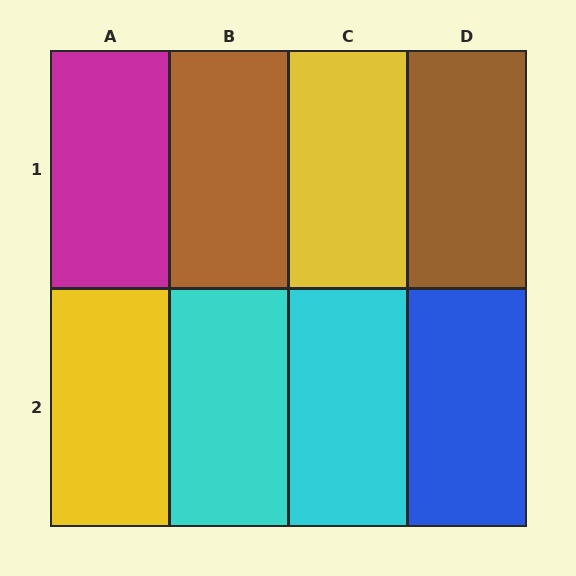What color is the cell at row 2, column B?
Cyan.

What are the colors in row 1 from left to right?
Magenta, brown, yellow, brown.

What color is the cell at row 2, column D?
Blue.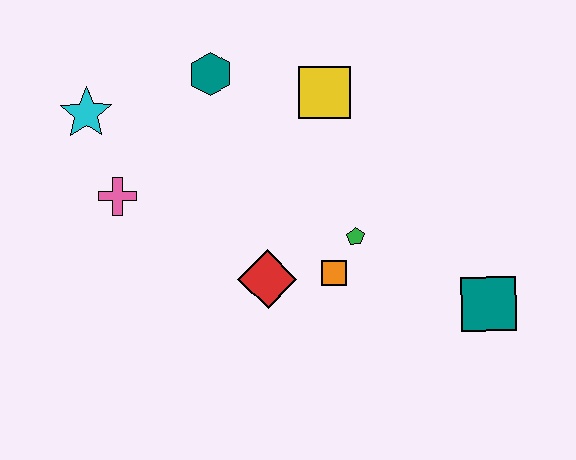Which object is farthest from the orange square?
The cyan star is farthest from the orange square.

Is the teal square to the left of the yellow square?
No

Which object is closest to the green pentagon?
The orange square is closest to the green pentagon.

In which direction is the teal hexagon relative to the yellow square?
The teal hexagon is to the left of the yellow square.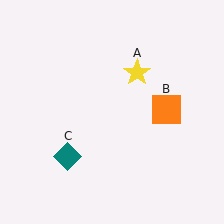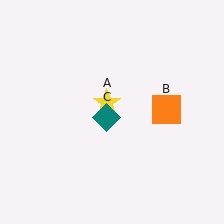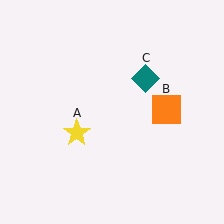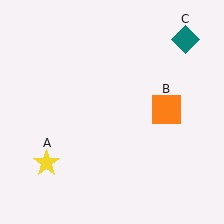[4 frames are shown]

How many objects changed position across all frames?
2 objects changed position: yellow star (object A), teal diamond (object C).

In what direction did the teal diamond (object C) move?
The teal diamond (object C) moved up and to the right.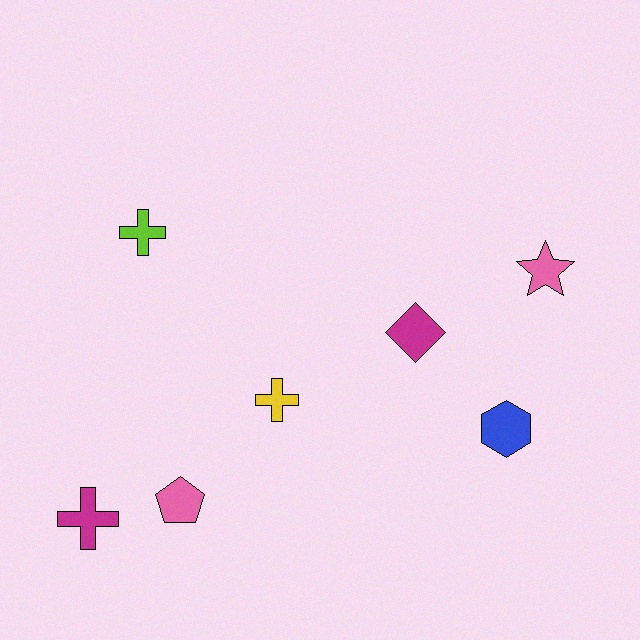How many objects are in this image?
There are 7 objects.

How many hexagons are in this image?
There is 1 hexagon.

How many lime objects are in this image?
There is 1 lime object.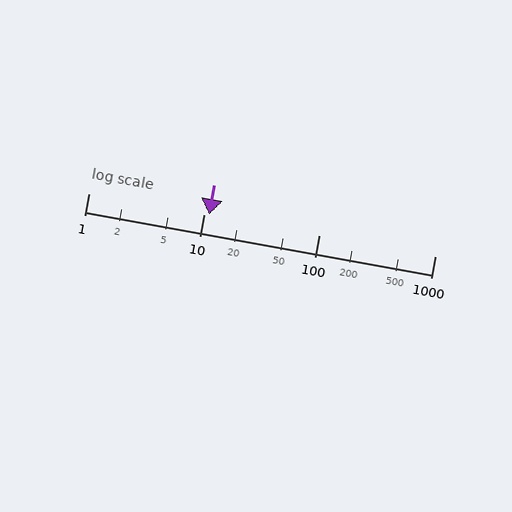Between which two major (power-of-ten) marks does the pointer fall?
The pointer is between 10 and 100.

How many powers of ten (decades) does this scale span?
The scale spans 3 decades, from 1 to 1000.